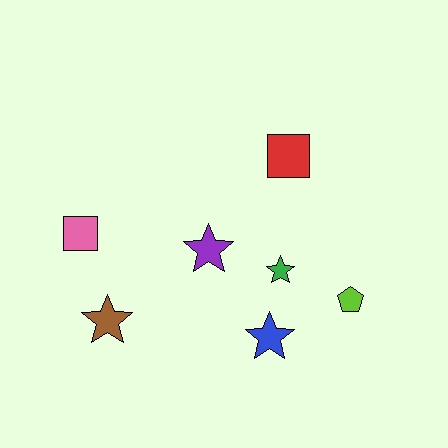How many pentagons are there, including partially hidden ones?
There is 1 pentagon.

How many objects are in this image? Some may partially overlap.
There are 7 objects.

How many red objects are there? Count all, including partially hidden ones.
There is 1 red object.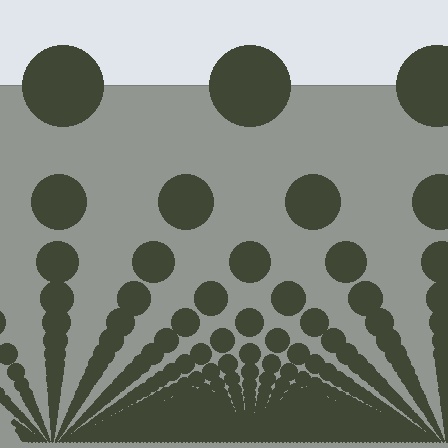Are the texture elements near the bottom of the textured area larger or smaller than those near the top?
Smaller. The gradient is inverted — elements near the bottom are smaller and denser.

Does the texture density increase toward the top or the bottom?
Density increases toward the bottom.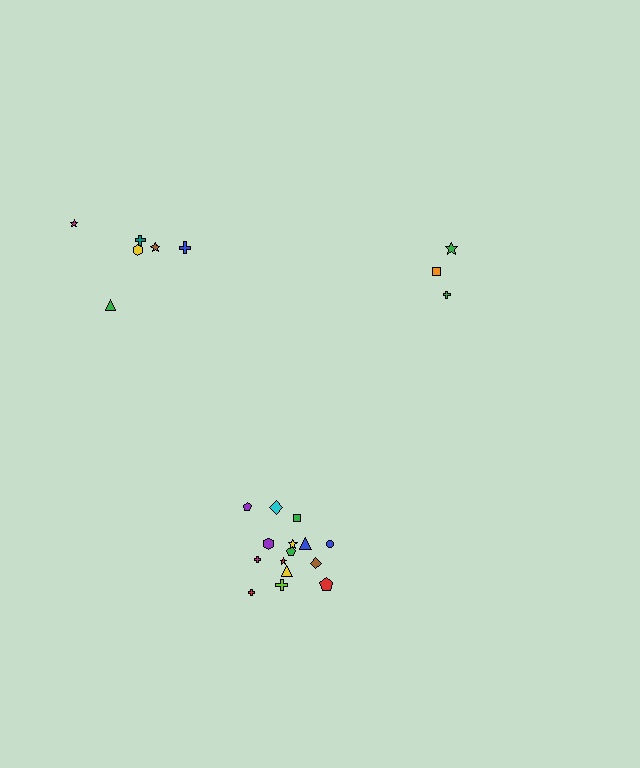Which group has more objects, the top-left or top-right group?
The top-left group.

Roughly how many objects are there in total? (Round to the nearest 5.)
Roughly 25 objects in total.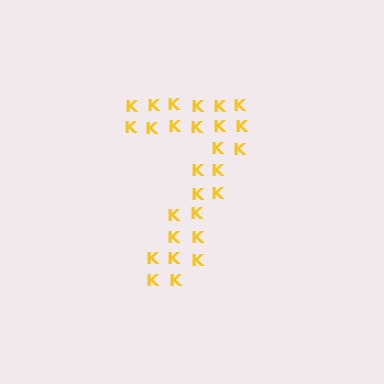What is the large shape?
The large shape is the digit 7.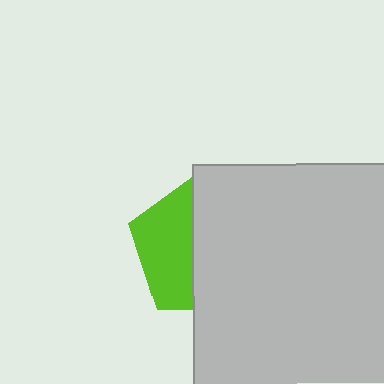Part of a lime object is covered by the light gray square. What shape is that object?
It is a pentagon.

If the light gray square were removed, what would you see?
You would see the complete lime pentagon.